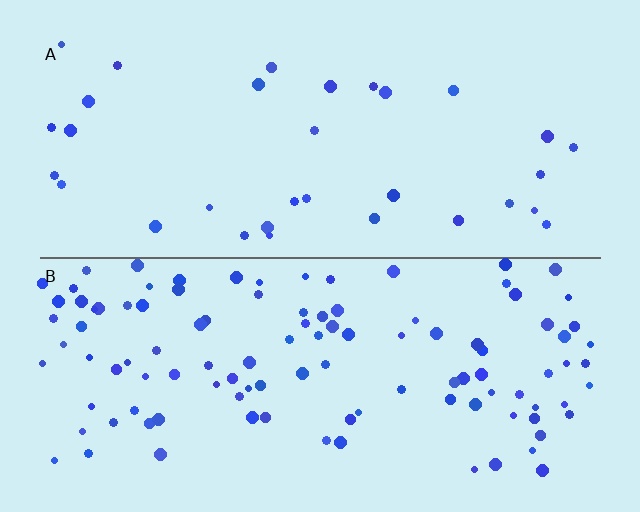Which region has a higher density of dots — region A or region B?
B (the bottom).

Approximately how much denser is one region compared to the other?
Approximately 3.3× — region B over region A.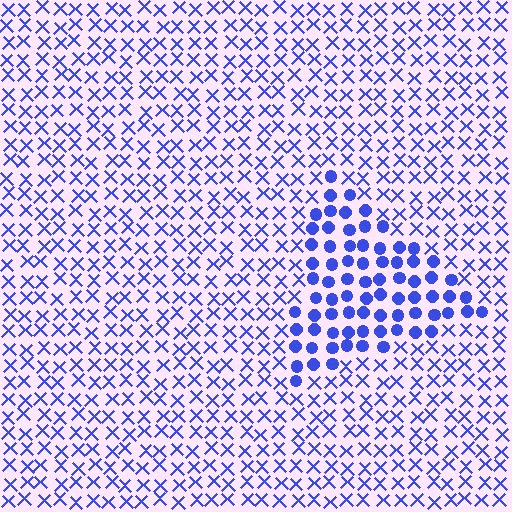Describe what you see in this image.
The image is filled with small blue elements arranged in a uniform grid. A triangle-shaped region contains circles, while the surrounding area contains X marks. The boundary is defined purely by the change in element shape.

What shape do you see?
I see a triangle.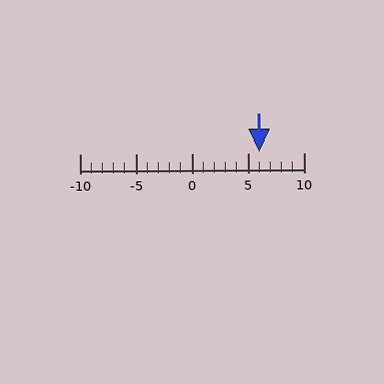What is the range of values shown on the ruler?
The ruler shows values from -10 to 10.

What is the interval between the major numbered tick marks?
The major tick marks are spaced 5 units apart.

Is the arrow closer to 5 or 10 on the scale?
The arrow is closer to 5.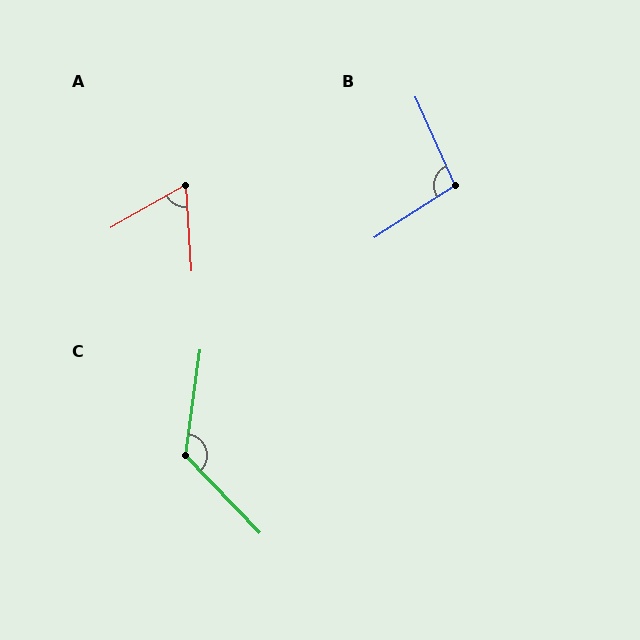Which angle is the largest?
C, at approximately 128 degrees.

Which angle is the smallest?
A, at approximately 64 degrees.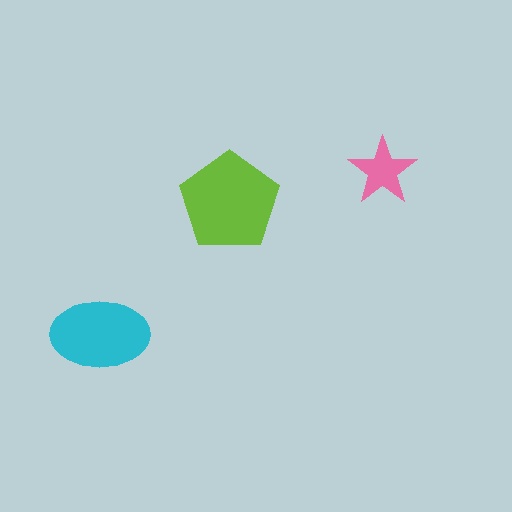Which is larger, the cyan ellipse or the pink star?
The cyan ellipse.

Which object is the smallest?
The pink star.